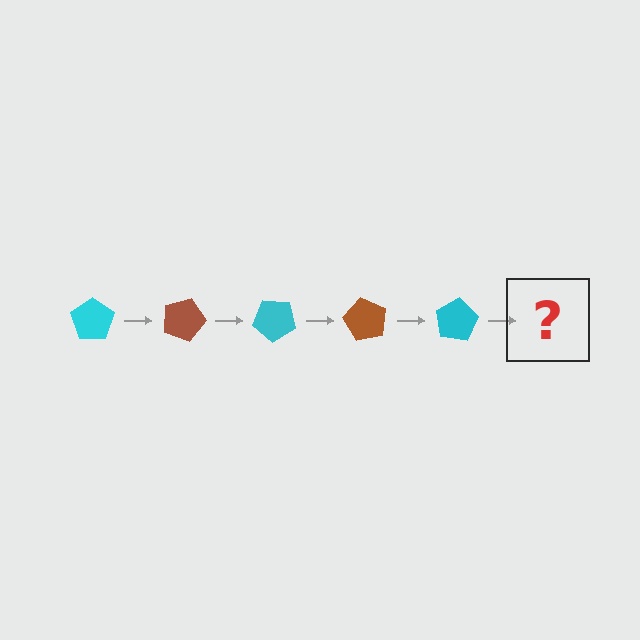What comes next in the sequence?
The next element should be a brown pentagon, rotated 100 degrees from the start.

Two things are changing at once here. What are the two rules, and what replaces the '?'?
The two rules are that it rotates 20 degrees each step and the color cycles through cyan and brown. The '?' should be a brown pentagon, rotated 100 degrees from the start.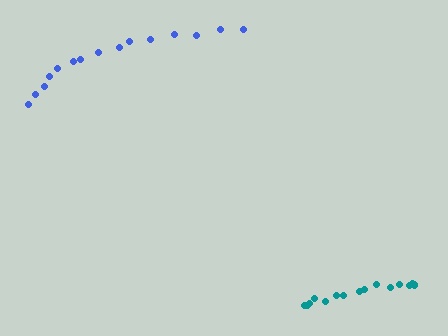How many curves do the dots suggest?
There are 2 distinct paths.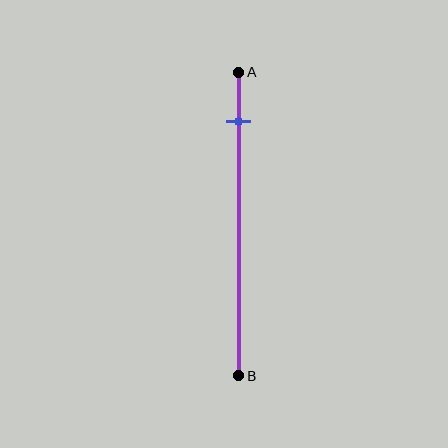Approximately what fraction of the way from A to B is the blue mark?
The blue mark is approximately 15% of the way from A to B.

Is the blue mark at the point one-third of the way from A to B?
No, the mark is at about 15% from A, not at the 33% one-third point.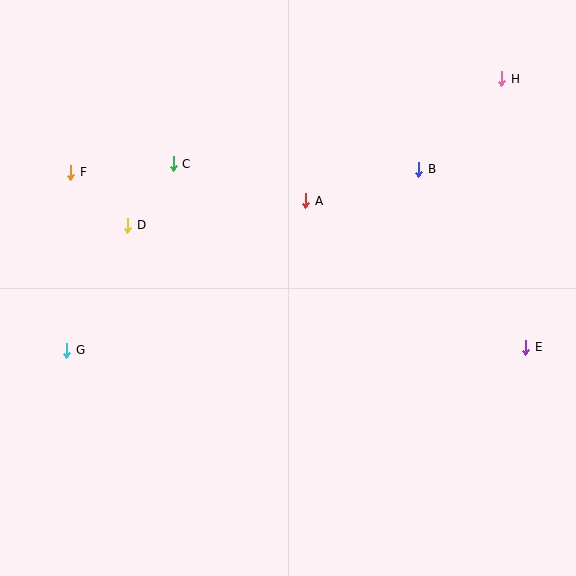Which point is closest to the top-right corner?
Point H is closest to the top-right corner.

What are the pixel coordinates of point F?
Point F is at (71, 172).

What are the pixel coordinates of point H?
Point H is at (502, 79).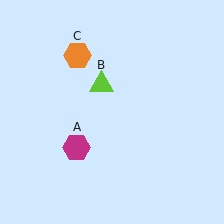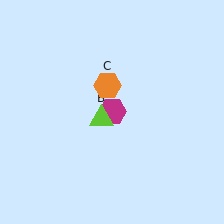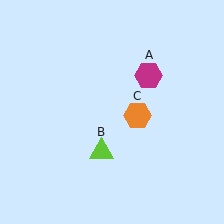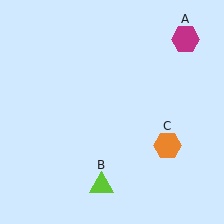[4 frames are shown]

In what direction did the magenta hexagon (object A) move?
The magenta hexagon (object A) moved up and to the right.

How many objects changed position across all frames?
3 objects changed position: magenta hexagon (object A), lime triangle (object B), orange hexagon (object C).